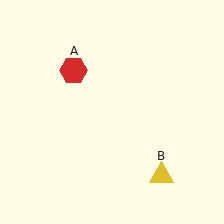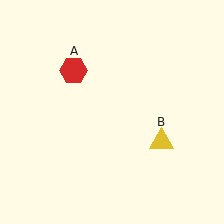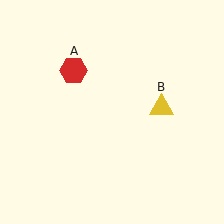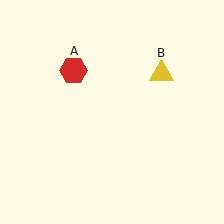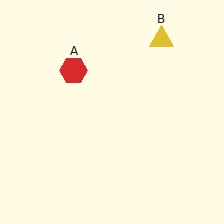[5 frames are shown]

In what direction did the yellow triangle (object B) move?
The yellow triangle (object B) moved up.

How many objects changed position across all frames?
1 object changed position: yellow triangle (object B).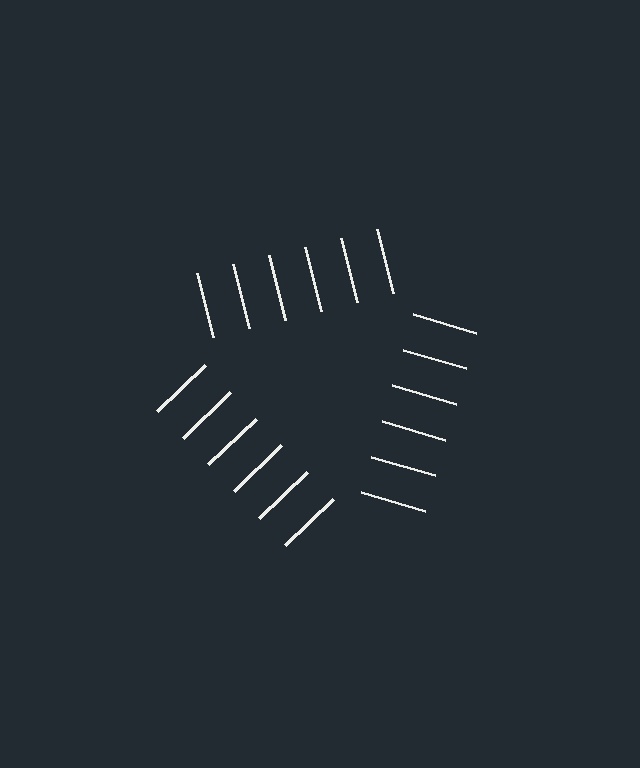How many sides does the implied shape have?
3 sides — the line-ends trace a triangle.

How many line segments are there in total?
18 — 6 along each of the 3 edges.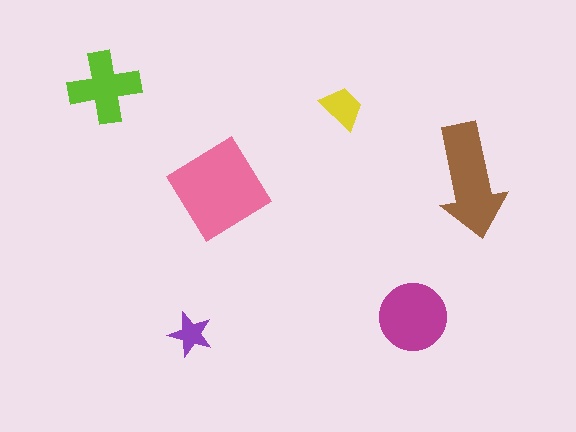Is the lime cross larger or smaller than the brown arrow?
Smaller.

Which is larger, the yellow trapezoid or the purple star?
The yellow trapezoid.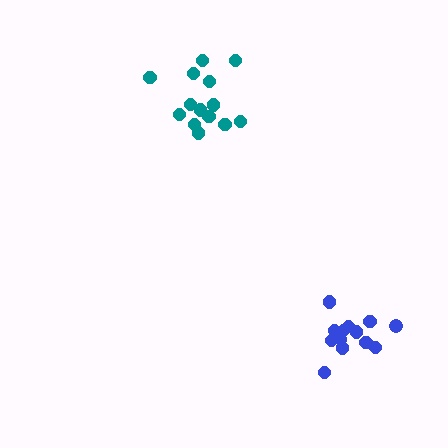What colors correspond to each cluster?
The clusters are colored: blue, teal.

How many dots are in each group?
Group 1: 13 dots, Group 2: 14 dots (27 total).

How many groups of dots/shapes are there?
There are 2 groups.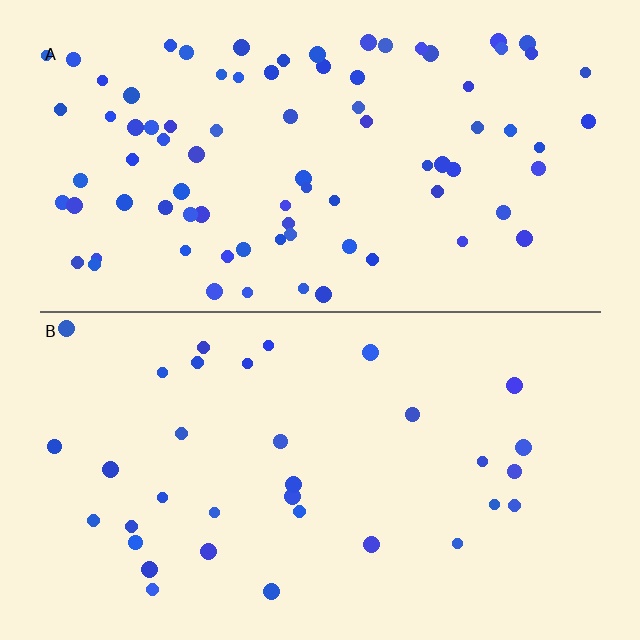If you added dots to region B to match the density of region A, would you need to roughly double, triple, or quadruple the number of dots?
Approximately triple.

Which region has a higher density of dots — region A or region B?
A (the top).